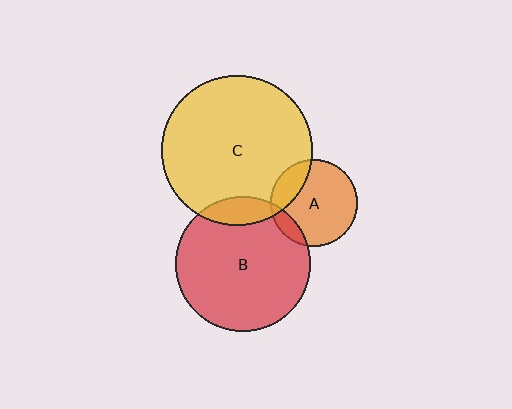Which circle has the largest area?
Circle C (yellow).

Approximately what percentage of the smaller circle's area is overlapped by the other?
Approximately 20%.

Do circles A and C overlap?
Yes.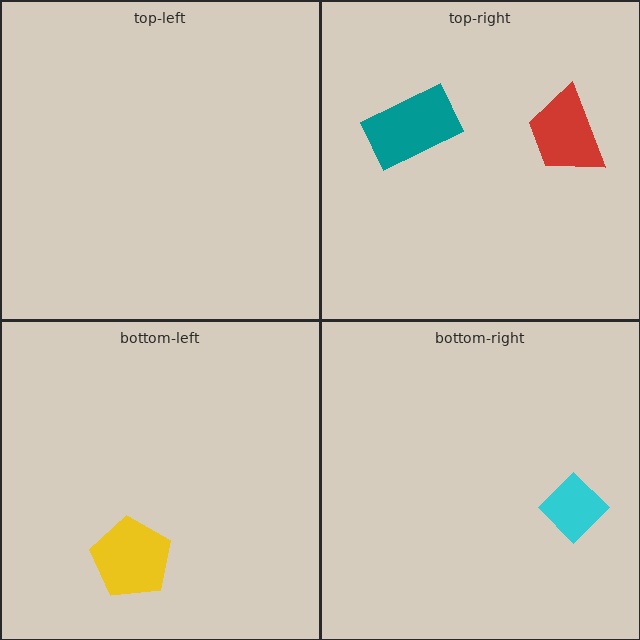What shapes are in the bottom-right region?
The cyan diamond.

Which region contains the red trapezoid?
The top-right region.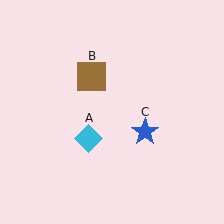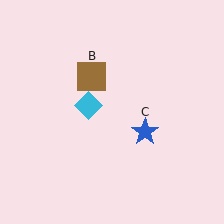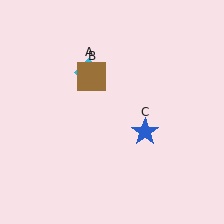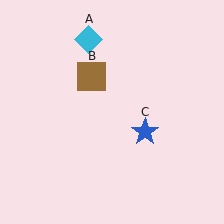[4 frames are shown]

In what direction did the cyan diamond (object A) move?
The cyan diamond (object A) moved up.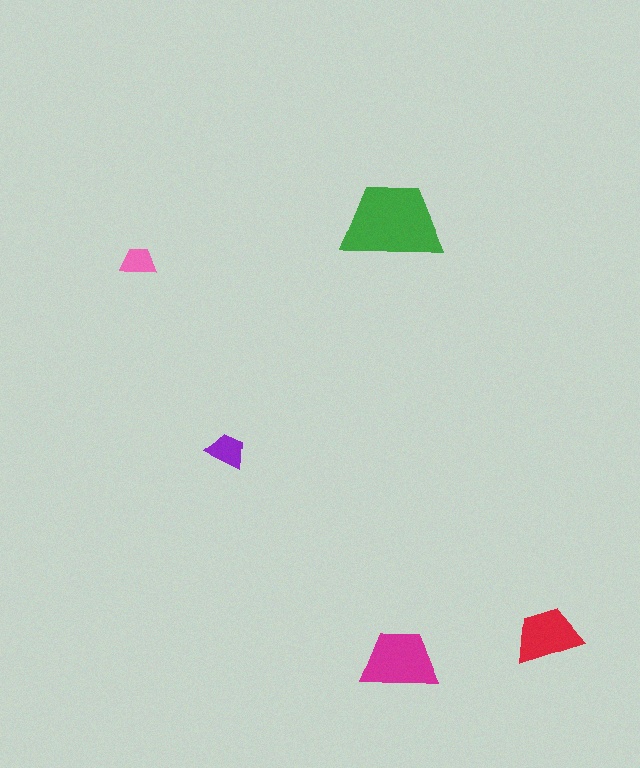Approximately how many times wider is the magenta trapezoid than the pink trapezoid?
About 2 times wider.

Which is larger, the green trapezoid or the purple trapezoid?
The green one.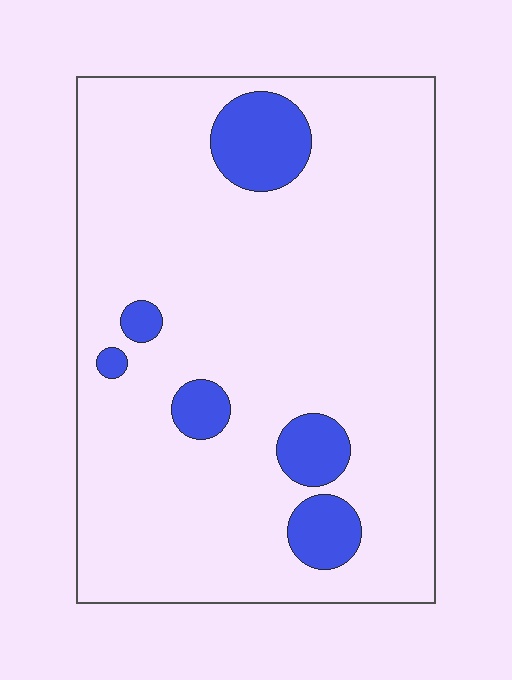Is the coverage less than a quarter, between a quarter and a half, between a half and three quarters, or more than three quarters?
Less than a quarter.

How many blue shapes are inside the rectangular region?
6.